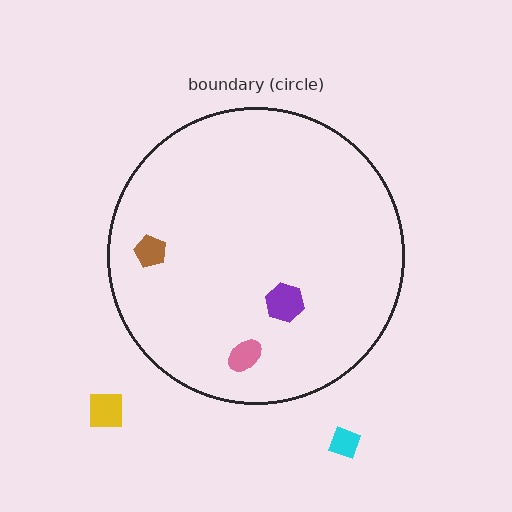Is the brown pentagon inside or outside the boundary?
Inside.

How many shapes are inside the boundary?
3 inside, 2 outside.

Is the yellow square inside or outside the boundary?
Outside.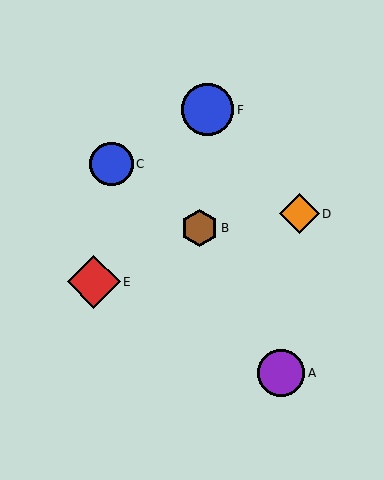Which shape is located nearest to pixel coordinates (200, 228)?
The brown hexagon (labeled B) at (199, 228) is nearest to that location.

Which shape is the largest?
The red diamond (labeled E) is the largest.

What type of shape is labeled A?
Shape A is a purple circle.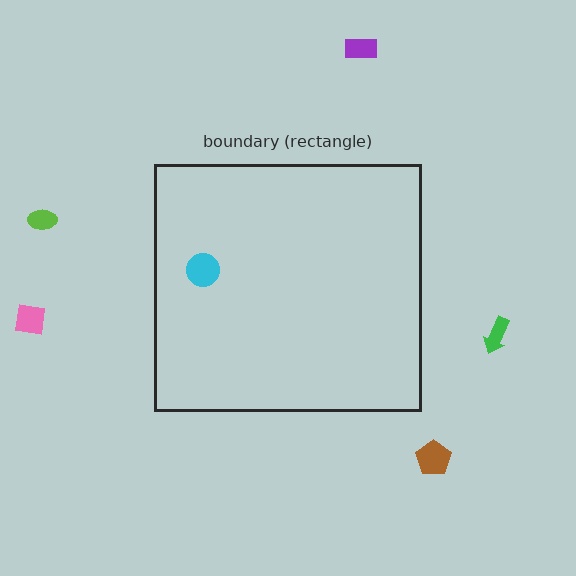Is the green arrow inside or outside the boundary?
Outside.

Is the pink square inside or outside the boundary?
Outside.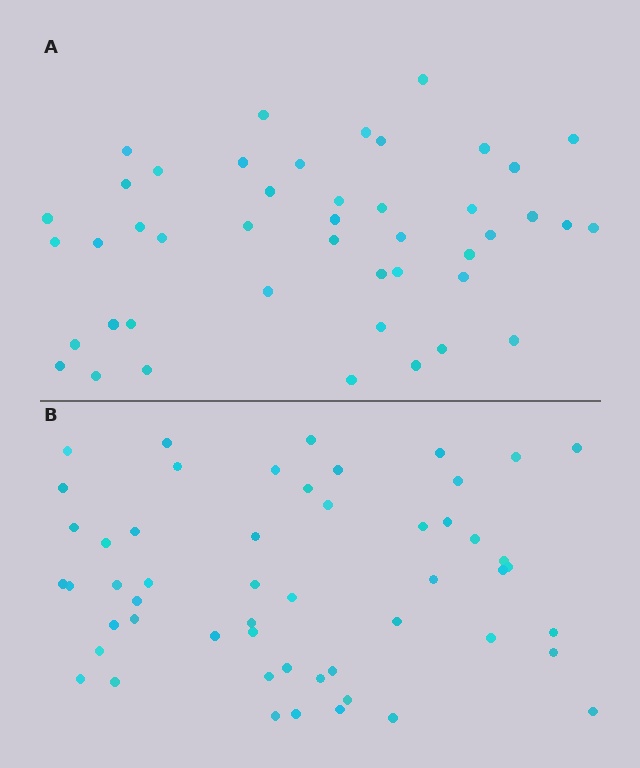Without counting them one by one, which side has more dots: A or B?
Region B (the bottom region) has more dots.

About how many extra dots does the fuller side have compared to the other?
Region B has roughly 8 or so more dots than region A.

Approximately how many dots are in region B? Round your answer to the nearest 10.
About 50 dots. (The exact count is 53, which rounds to 50.)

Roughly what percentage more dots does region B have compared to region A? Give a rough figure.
About 20% more.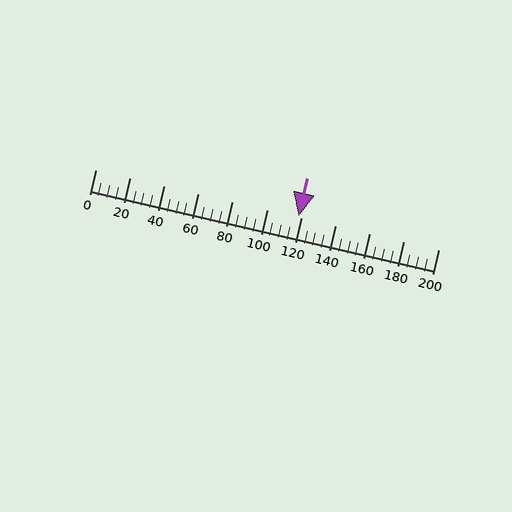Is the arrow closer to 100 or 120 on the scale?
The arrow is closer to 120.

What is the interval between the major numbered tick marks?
The major tick marks are spaced 20 units apart.